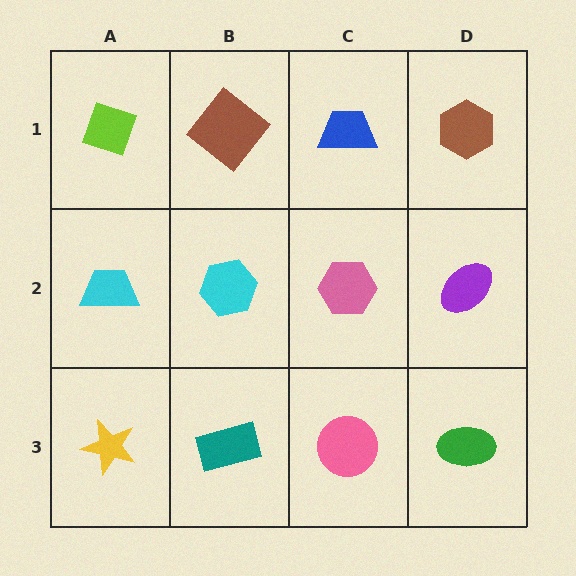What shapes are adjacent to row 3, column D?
A purple ellipse (row 2, column D), a pink circle (row 3, column C).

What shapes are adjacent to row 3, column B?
A cyan hexagon (row 2, column B), a yellow star (row 3, column A), a pink circle (row 3, column C).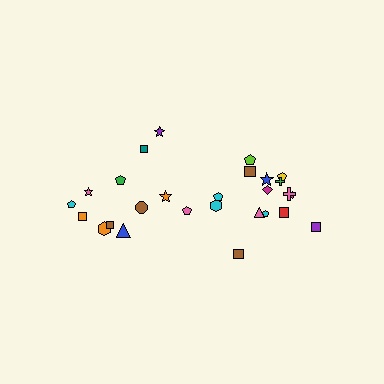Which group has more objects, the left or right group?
The right group.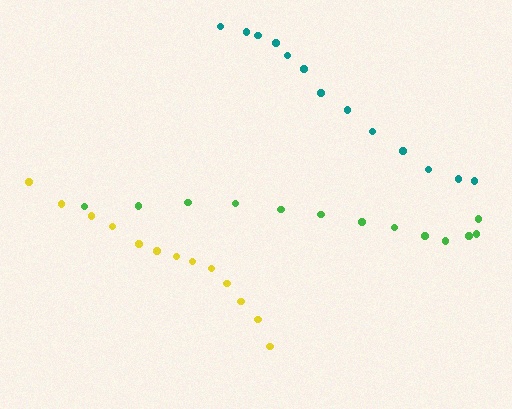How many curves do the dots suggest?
There are 3 distinct paths.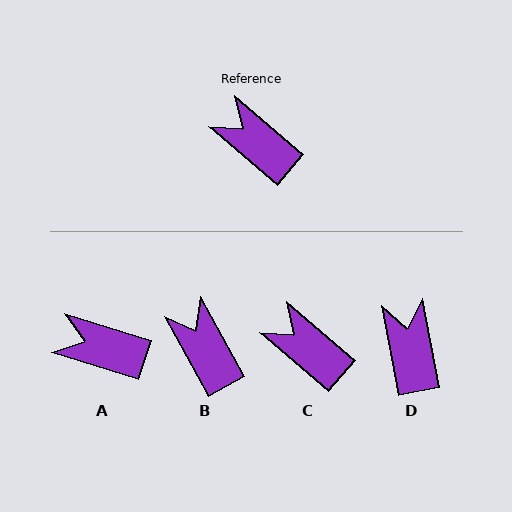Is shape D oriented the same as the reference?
No, it is off by about 39 degrees.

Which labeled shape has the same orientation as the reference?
C.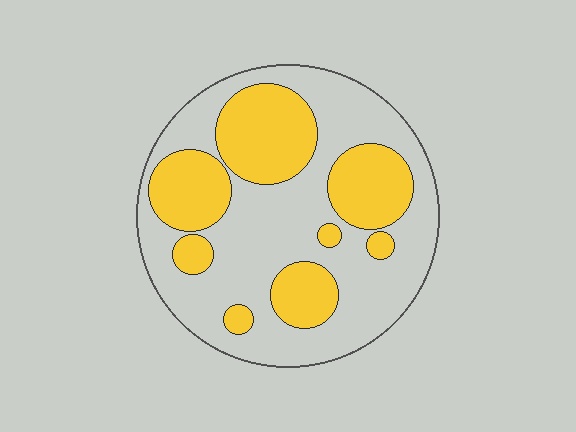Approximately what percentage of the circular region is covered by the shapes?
Approximately 35%.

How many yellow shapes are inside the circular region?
8.